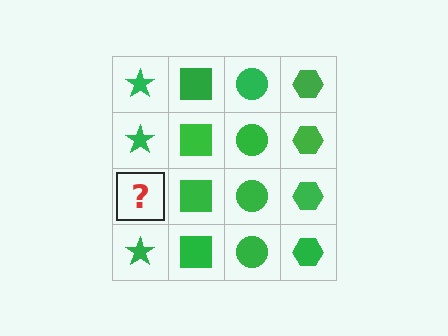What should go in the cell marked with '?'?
The missing cell should contain a green star.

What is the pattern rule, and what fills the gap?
The rule is that each column has a consistent shape. The gap should be filled with a green star.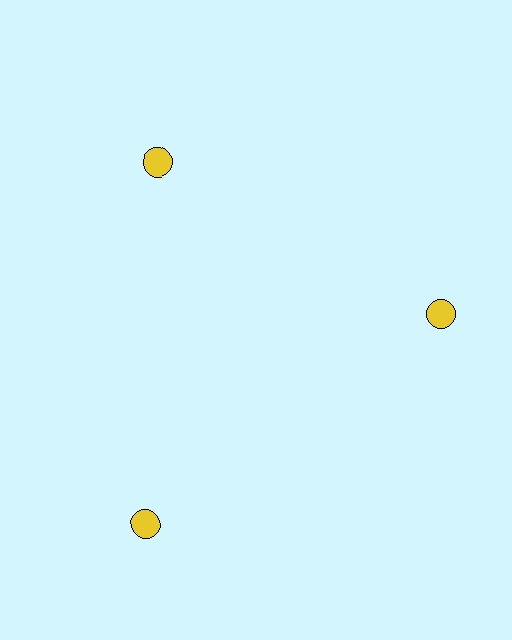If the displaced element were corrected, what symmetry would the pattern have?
It would have 3-fold rotational symmetry — the pattern would map onto itself every 120 degrees.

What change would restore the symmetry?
The symmetry would be restored by moving it inward, back onto the ring so that all 3 circles sit at equal angles and equal distance from the center.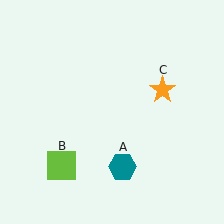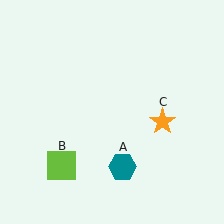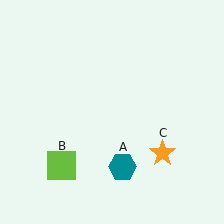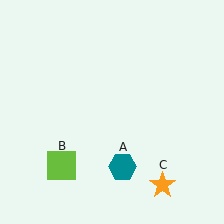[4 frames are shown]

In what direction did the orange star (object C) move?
The orange star (object C) moved down.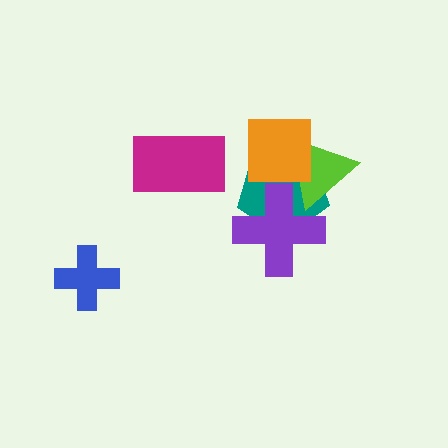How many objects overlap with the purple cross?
2 objects overlap with the purple cross.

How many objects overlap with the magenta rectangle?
0 objects overlap with the magenta rectangle.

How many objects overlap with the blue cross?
0 objects overlap with the blue cross.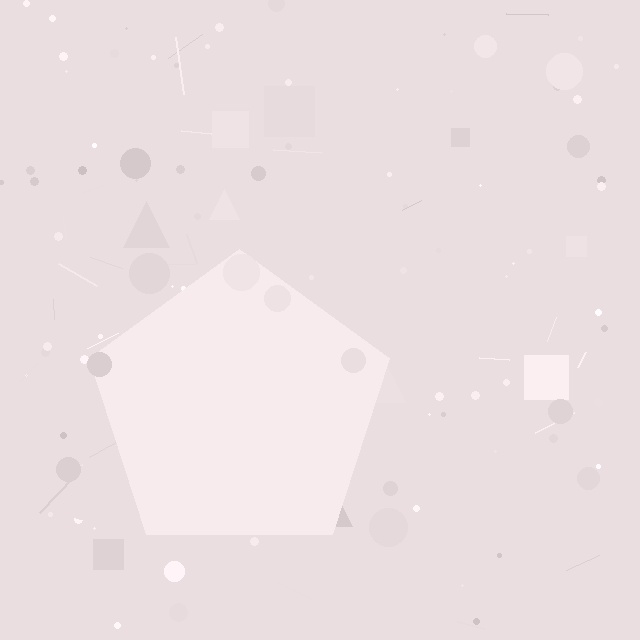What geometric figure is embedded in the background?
A pentagon is embedded in the background.